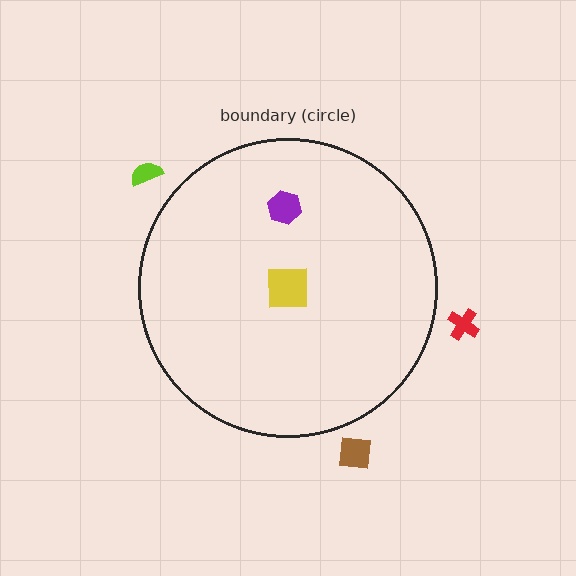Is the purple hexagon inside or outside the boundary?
Inside.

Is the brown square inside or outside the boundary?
Outside.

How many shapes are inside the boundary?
2 inside, 3 outside.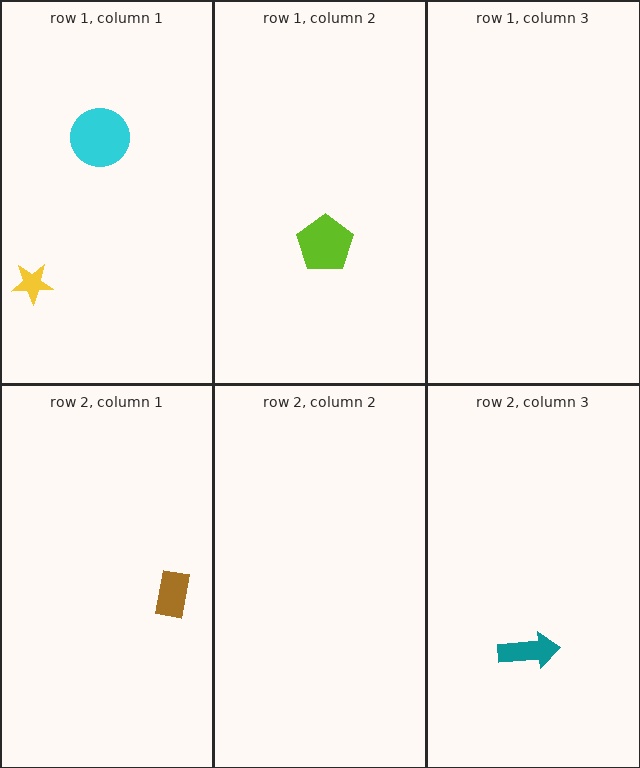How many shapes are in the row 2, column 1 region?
1.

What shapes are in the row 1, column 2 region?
The lime pentagon.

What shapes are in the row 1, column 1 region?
The cyan circle, the yellow star.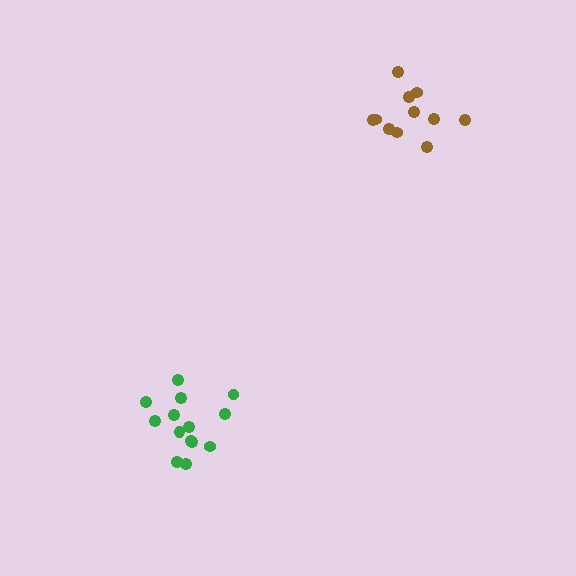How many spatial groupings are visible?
There are 2 spatial groupings.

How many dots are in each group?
Group 1: 11 dots, Group 2: 14 dots (25 total).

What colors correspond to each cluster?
The clusters are colored: brown, green.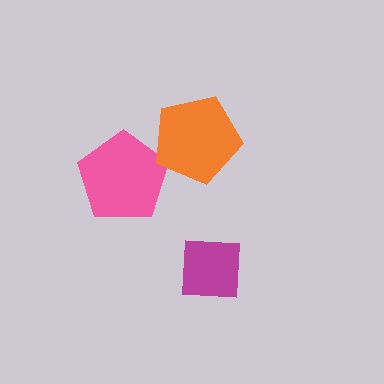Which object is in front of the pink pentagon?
The orange pentagon is in front of the pink pentagon.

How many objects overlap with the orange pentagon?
1 object overlaps with the orange pentagon.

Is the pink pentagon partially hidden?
Yes, it is partially covered by another shape.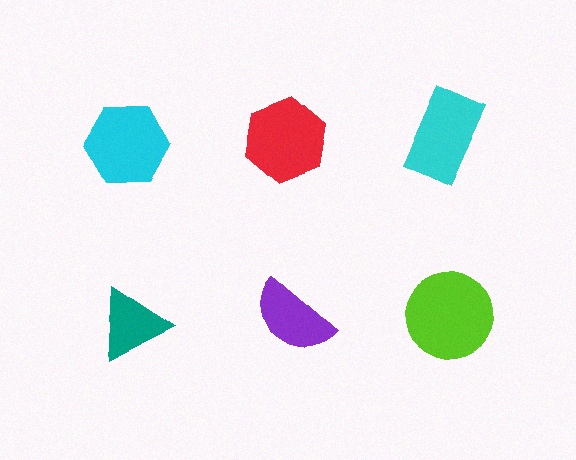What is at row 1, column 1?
A cyan hexagon.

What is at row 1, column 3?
A cyan rectangle.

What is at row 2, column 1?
A teal triangle.